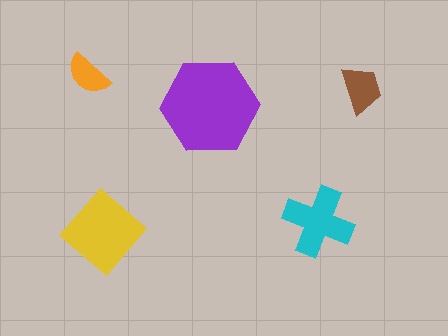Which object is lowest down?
The yellow diamond is bottommost.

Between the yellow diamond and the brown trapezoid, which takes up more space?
The yellow diamond.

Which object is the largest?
The purple hexagon.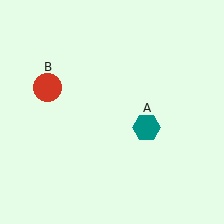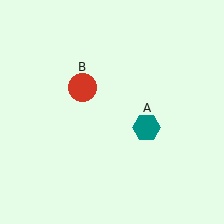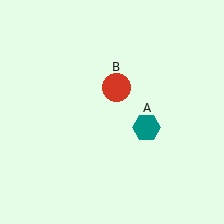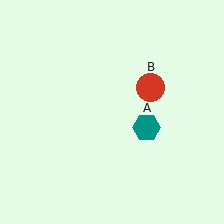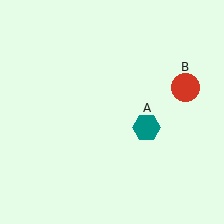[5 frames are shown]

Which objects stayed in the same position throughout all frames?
Teal hexagon (object A) remained stationary.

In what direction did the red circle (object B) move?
The red circle (object B) moved right.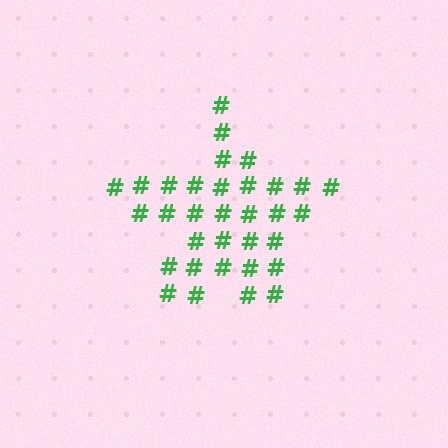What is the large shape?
The large shape is a star.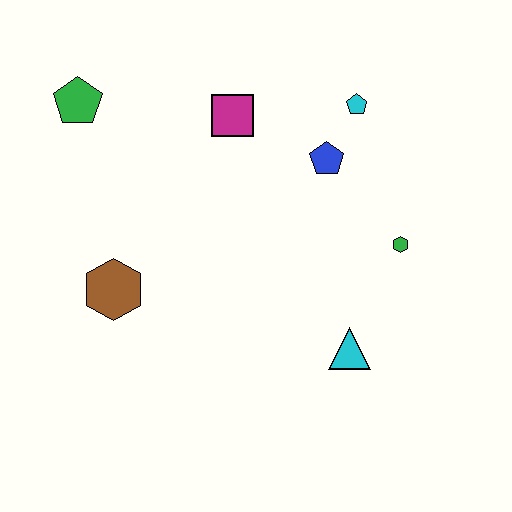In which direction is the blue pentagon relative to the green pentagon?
The blue pentagon is to the right of the green pentagon.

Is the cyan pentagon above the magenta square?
Yes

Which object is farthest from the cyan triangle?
The green pentagon is farthest from the cyan triangle.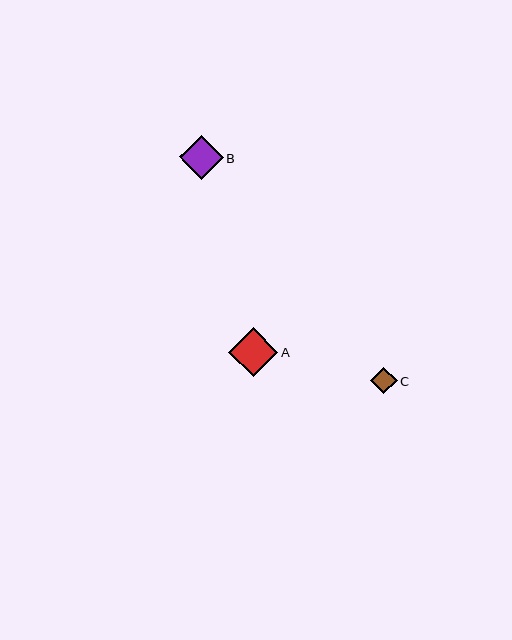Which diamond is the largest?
Diamond A is the largest with a size of approximately 49 pixels.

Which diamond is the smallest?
Diamond C is the smallest with a size of approximately 26 pixels.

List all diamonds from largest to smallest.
From largest to smallest: A, B, C.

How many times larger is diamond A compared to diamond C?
Diamond A is approximately 1.9 times the size of diamond C.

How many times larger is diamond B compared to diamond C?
Diamond B is approximately 1.7 times the size of diamond C.